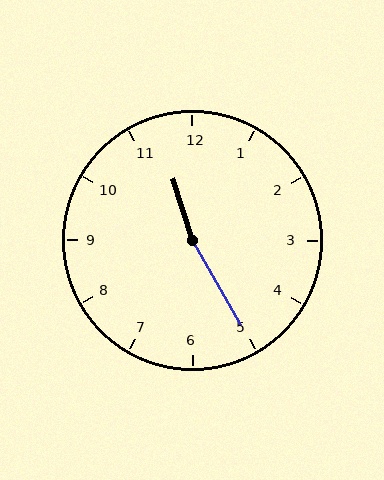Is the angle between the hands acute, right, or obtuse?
It is obtuse.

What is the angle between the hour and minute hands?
Approximately 168 degrees.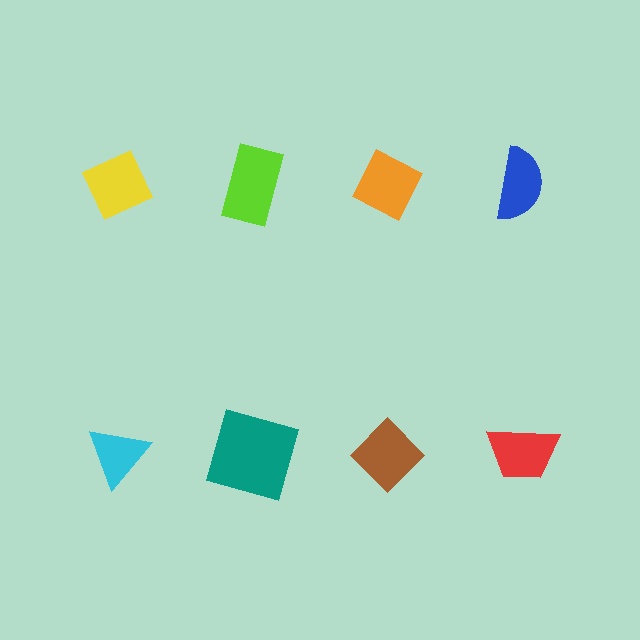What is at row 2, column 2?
A teal square.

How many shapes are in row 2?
4 shapes.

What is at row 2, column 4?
A red trapezoid.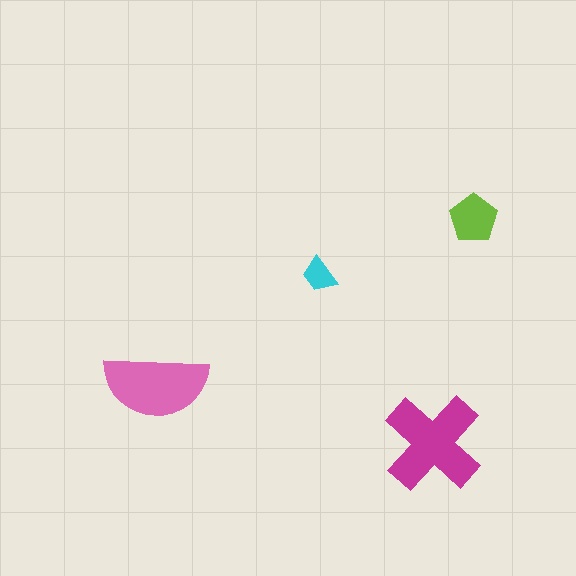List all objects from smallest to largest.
The cyan trapezoid, the lime pentagon, the pink semicircle, the magenta cross.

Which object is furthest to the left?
The pink semicircle is leftmost.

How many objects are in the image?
There are 4 objects in the image.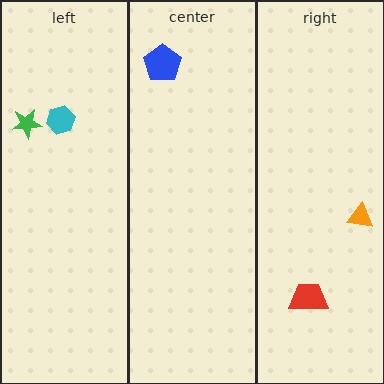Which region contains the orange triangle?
The right region.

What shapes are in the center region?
The blue pentagon.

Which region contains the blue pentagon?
The center region.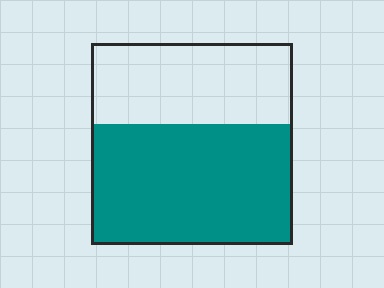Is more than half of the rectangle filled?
Yes.